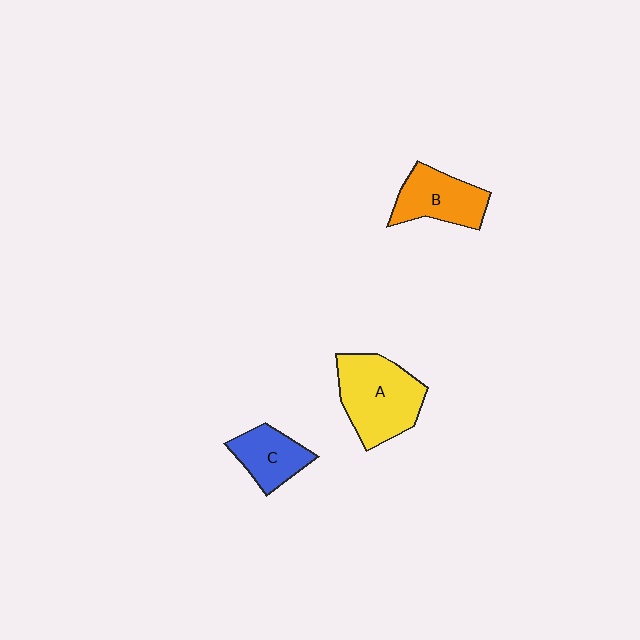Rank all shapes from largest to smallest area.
From largest to smallest: A (yellow), B (orange), C (blue).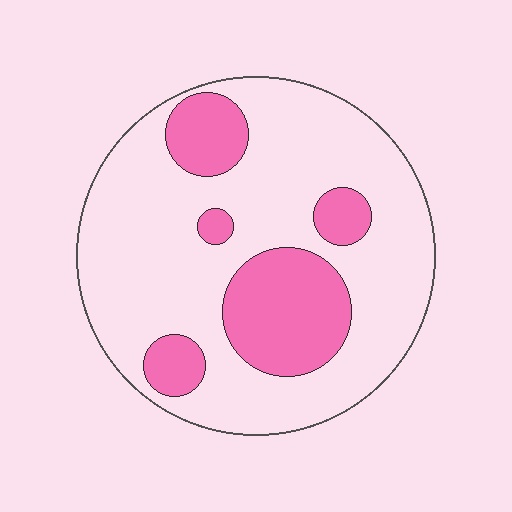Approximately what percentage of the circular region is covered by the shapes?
Approximately 25%.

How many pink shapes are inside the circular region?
5.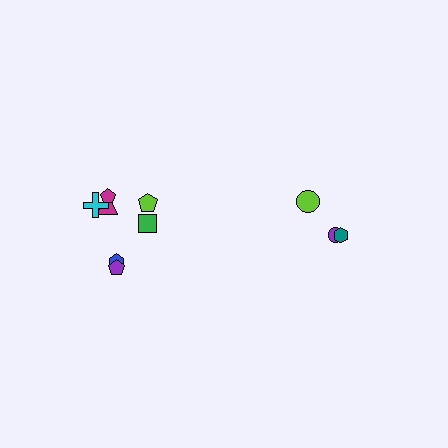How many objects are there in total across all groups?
There are 10 objects.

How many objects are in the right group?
There are 3 objects.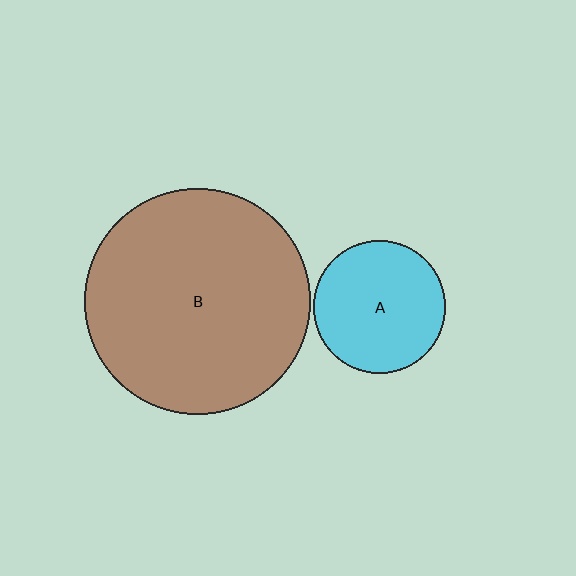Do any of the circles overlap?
No, none of the circles overlap.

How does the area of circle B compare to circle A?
Approximately 2.9 times.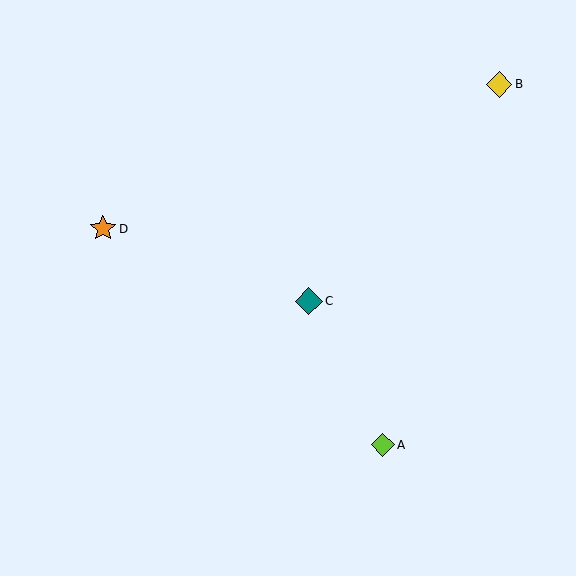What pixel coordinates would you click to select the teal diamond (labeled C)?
Click at (309, 301) to select the teal diamond C.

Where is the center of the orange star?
The center of the orange star is at (103, 229).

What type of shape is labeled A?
Shape A is a lime diamond.